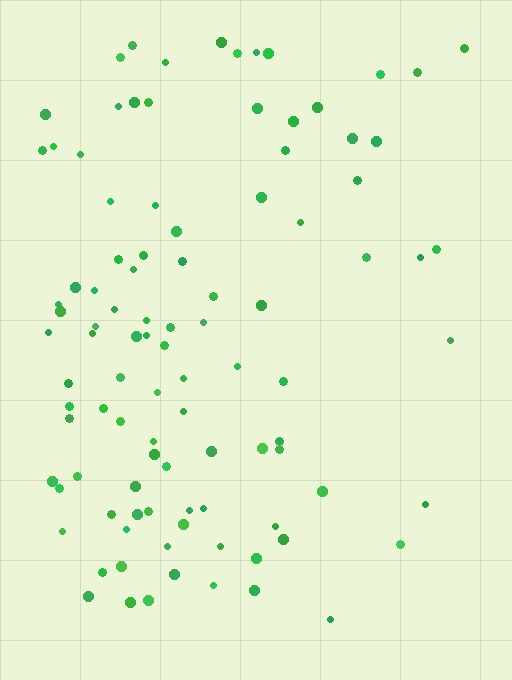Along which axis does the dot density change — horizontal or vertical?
Horizontal.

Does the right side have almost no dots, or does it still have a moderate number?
Still a moderate number, just noticeably fewer than the left.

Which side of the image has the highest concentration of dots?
The left.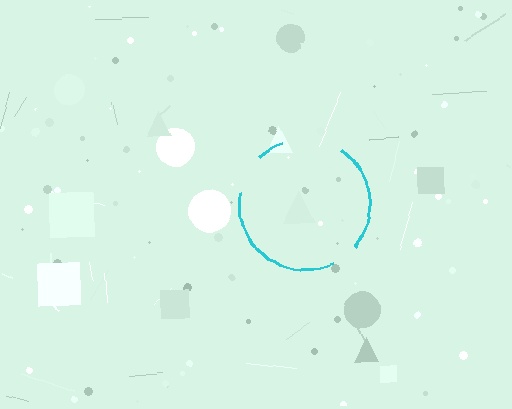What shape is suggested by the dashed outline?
The dashed outline suggests a circle.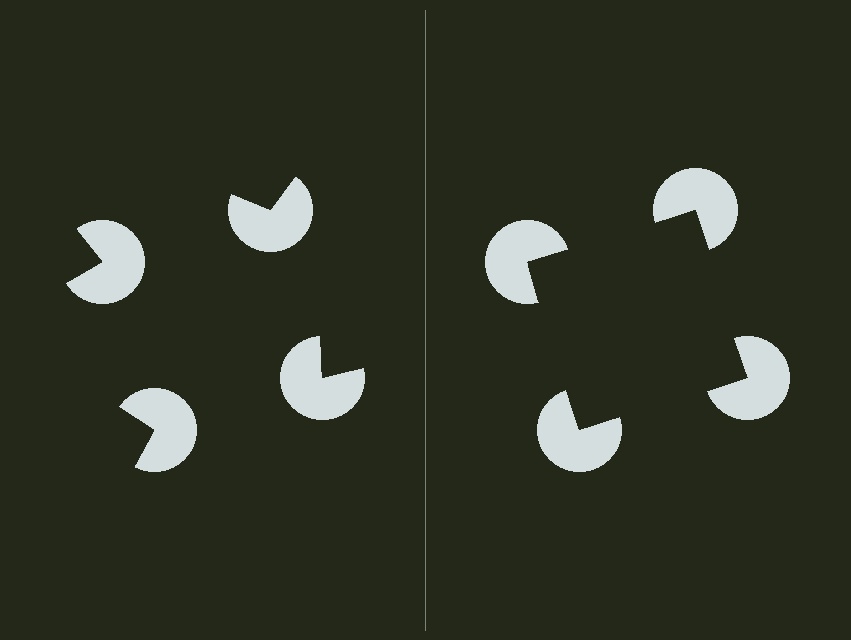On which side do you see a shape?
An illusory square appears on the right side. On the left side the wedge cuts are rotated, so no coherent shape forms.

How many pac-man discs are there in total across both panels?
8 — 4 on each side.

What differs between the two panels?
The pac-man discs are positioned identically on both sides; only the wedge orientations differ. On the right they align to a square; on the left they are misaligned.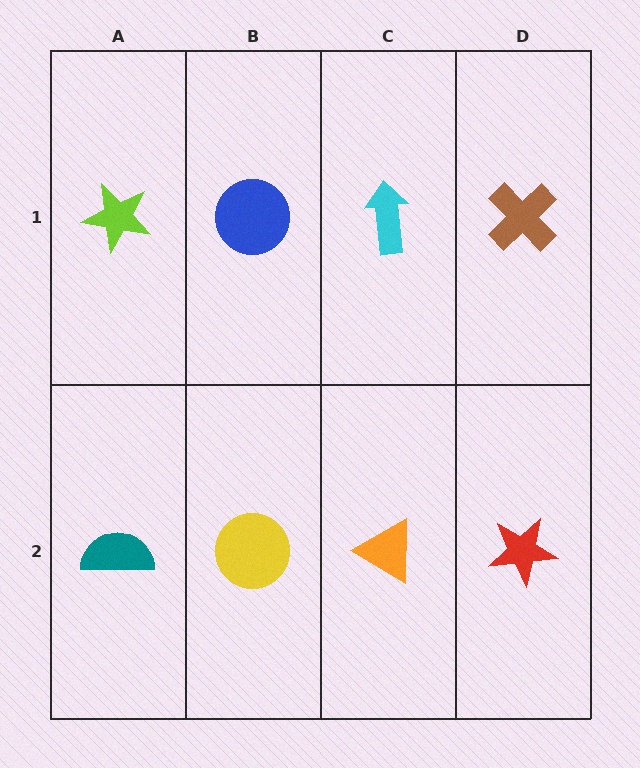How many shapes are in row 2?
4 shapes.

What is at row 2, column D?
A red star.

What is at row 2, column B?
A yellow circle.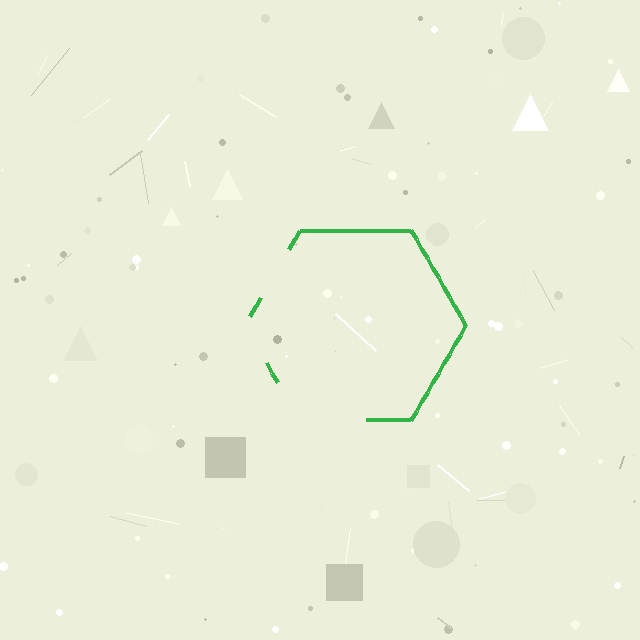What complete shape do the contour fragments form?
The contour fragments form a hexagon.